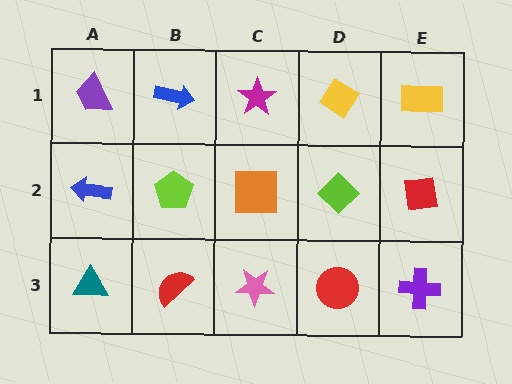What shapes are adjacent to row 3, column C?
An orange square (row 2, column C), a red semicircle (row 3, column B), a red circle (row 3, column D).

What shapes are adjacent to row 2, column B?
A blue arrow (row 1, column B), a red semicircle (row 3, column B), a blue arrow (row 2, column A), an orange square (row 2, column C).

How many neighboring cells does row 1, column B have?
3.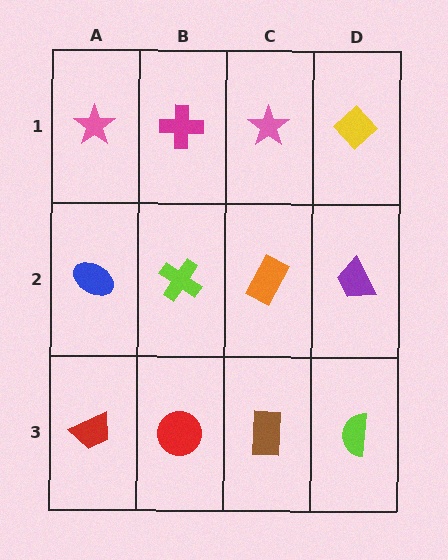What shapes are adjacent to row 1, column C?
An orange rectangle (row 2, column C), a magenta cross (row 1, column B), a yellow diamond (row 1, column D).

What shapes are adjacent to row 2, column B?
A magenta cross (row 1, column B), a red circle (row 3, column B), a blue ellipse (row 2, column A), an orange rectangle (row 2, column C).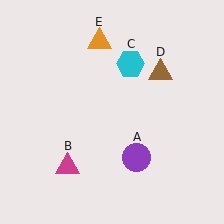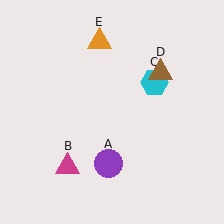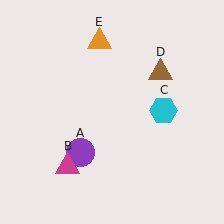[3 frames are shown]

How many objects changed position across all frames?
2 objects changed position: purple circle (object A), cyan hexagon (object C).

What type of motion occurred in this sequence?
The purple circle (object A), cyan hexagon (object C) rotated clockwise around the center of the scene.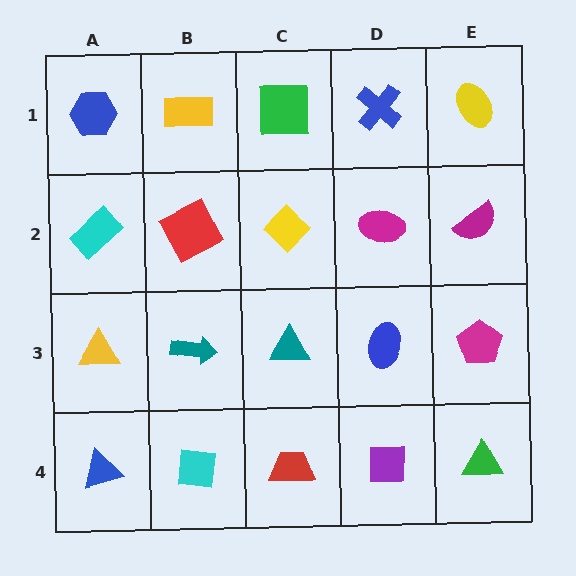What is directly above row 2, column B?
A yellow rectangle.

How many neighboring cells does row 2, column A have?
3.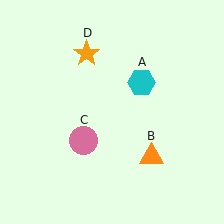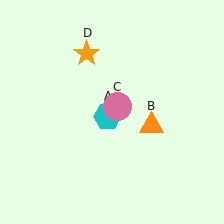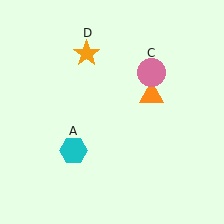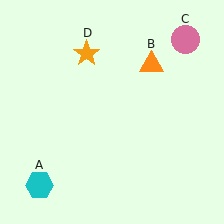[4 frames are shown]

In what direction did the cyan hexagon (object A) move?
The cyan hexagon (object A) moved down and to the left.